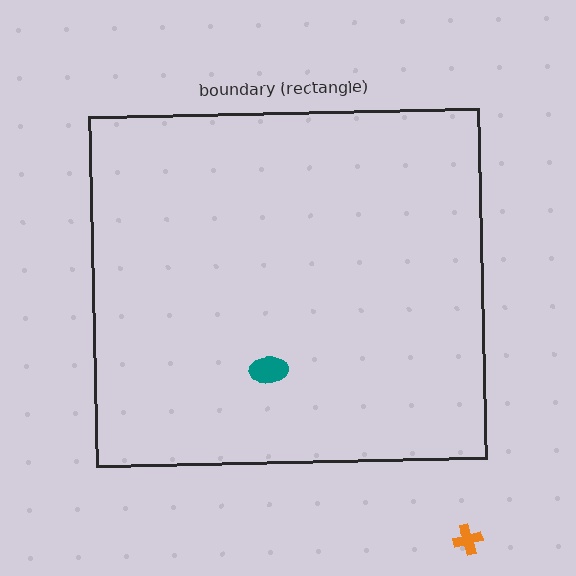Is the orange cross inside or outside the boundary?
Outside.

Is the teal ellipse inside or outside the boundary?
Inside.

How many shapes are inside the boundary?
1 inside, 1 outside.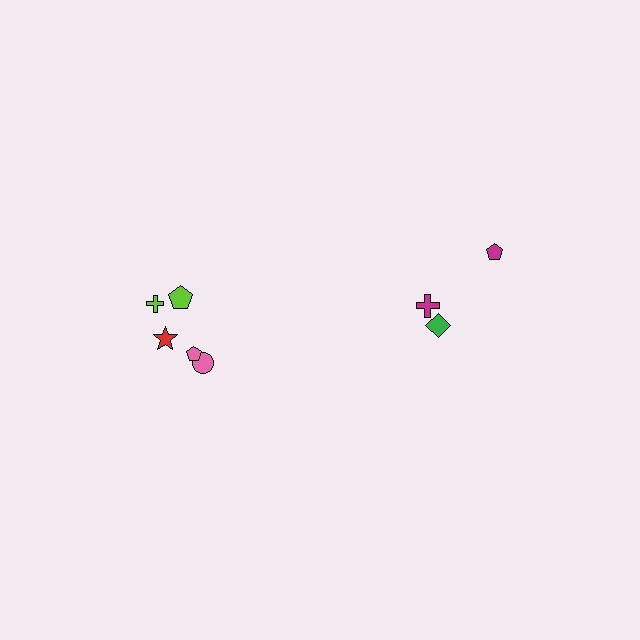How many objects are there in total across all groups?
There are 8 objects.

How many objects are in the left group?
There are 5 objects.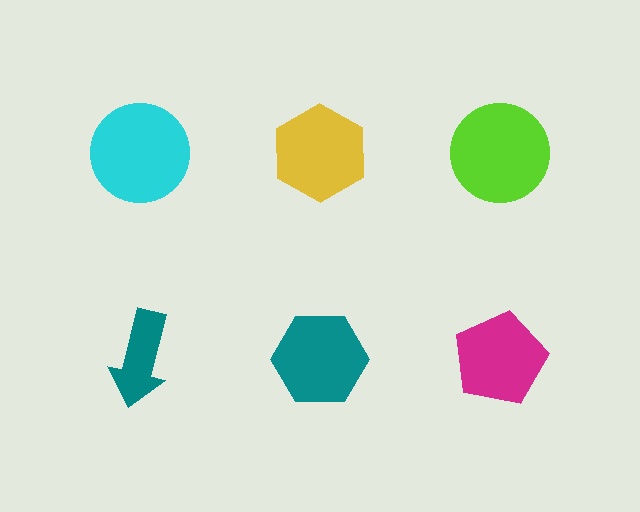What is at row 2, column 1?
A teal arrow.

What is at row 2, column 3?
A magenta pentagon.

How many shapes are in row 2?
3 shapes.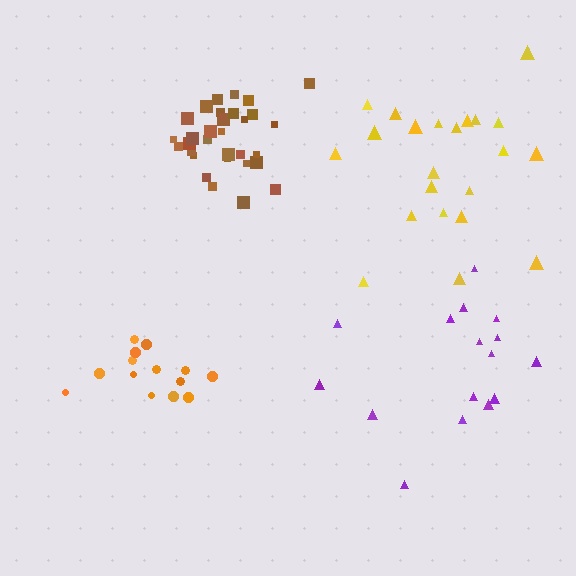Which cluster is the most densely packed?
Brown.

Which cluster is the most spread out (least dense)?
Purple.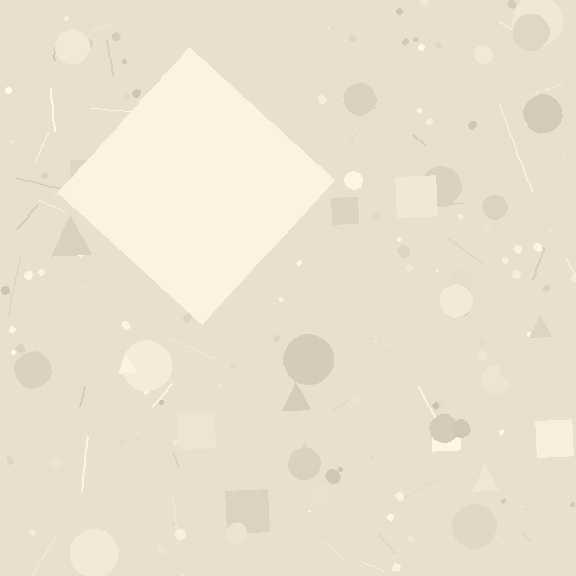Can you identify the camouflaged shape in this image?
The camouflaged shape is a diamond.